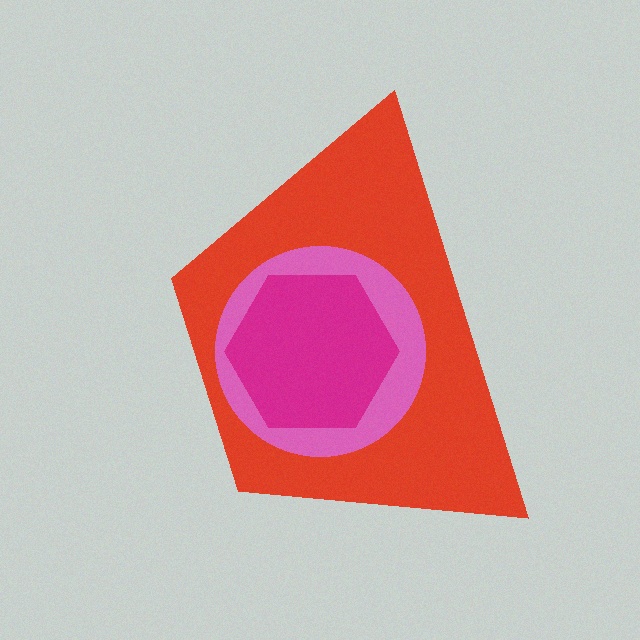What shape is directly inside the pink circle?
The magenta hexagon.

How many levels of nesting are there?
3.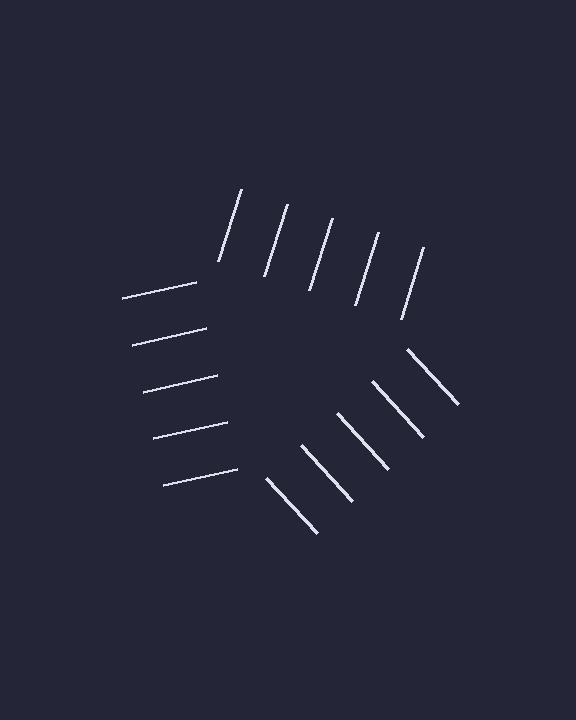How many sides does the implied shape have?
3 sides — the line-ends trace a triangle.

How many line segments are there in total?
15 — 5 along each of the 3 edges.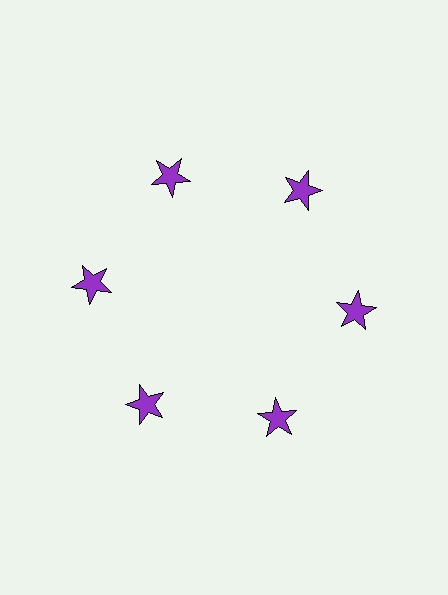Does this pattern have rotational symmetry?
Yes, this pattern has 6-fold rotational symmetry. It looks the same after rotating 60 degrees around the center.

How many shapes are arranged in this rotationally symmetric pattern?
There are 6 shapes, arranged in 6 groups of 1.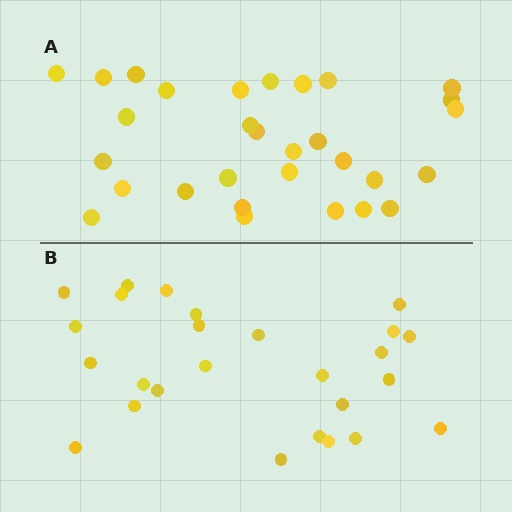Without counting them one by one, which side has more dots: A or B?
Region A (the top region) has more dots.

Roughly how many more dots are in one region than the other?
Region A has about 4 more dots than region B.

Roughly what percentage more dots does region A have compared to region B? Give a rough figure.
About 15% more.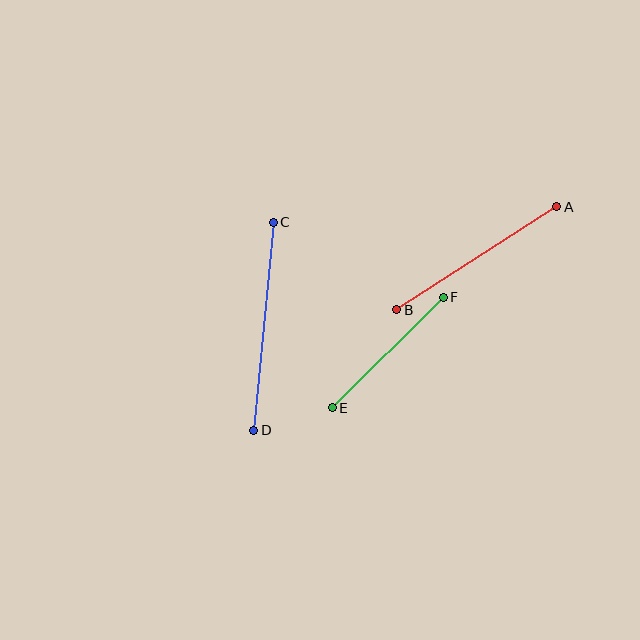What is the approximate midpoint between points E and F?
The midpoint is at approximately (388, 353) pixels.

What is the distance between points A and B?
The distance is approximately 190 pixels.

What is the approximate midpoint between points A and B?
The midpoint is at approximately (477, 258) pixels.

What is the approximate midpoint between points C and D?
The midpoint is at approximately (263, 326) pixels.